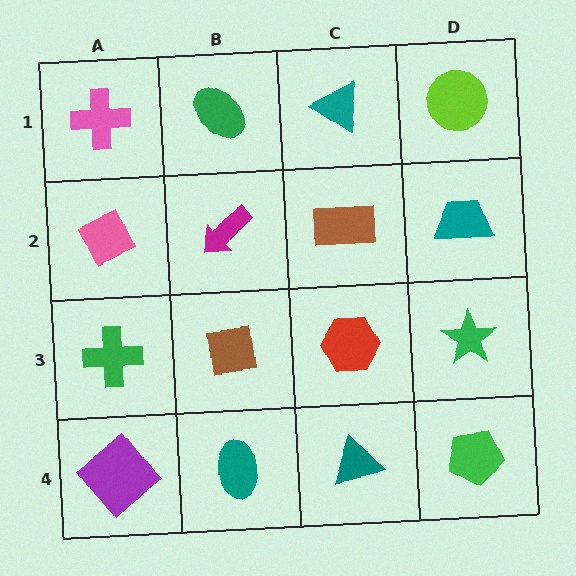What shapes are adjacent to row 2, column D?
A lime circle (row 1, column D), a green star (row 3, column D), a brown rectangle (row 2, column C).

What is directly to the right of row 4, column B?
A teal triangle.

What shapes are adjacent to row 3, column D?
A teal trapezoid (row 2, column D), a green pentagon (row 4, column D), a red hexagon (row 3, column C).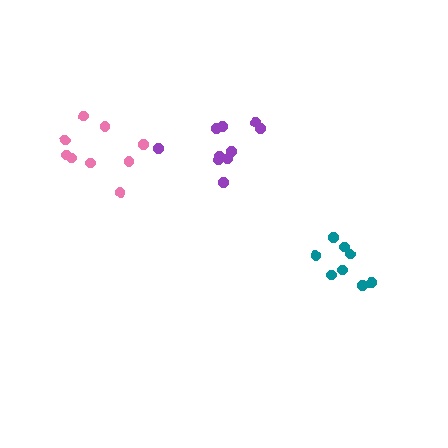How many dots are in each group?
Group 1: 10 dots, Group 2: 8 dots, Group 3: 9 dots (27 total).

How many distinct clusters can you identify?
There are 3 distinct clusters.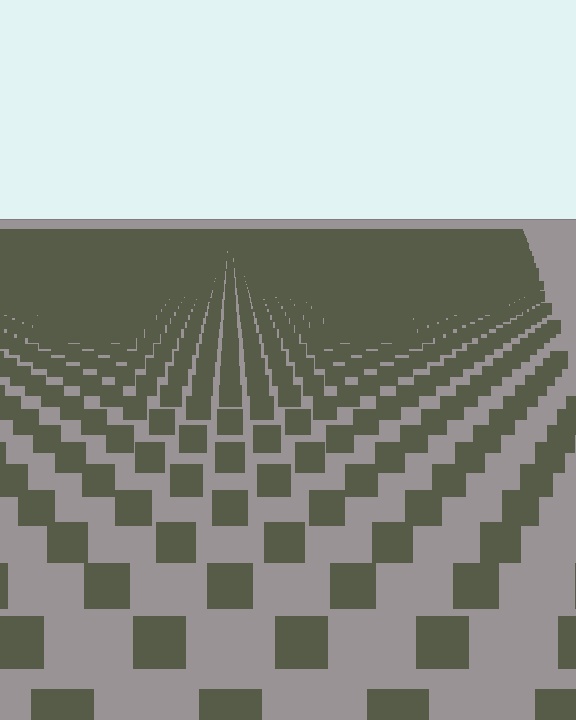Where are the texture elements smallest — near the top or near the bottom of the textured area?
Near the top.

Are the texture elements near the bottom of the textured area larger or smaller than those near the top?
Larger. Near the bottom, elements are closer to the viewer and appear at a bigger on-screen size.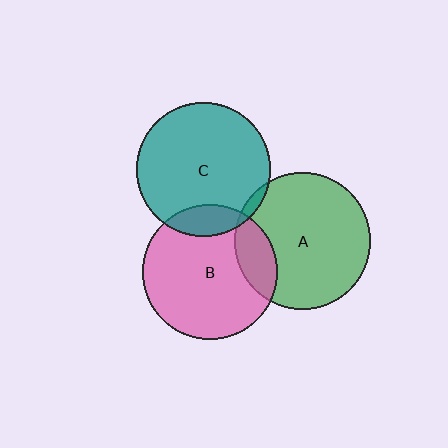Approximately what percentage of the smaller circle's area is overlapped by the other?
Approximately 5%.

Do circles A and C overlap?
Yes.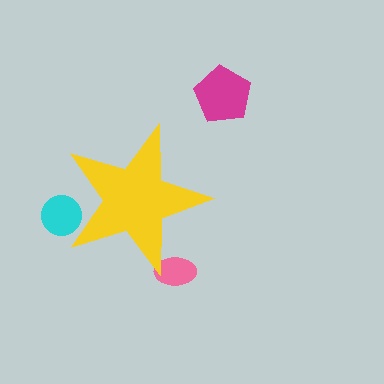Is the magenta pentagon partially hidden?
No, the magenta pentagon is fully visible.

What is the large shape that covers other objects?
A yellow star.